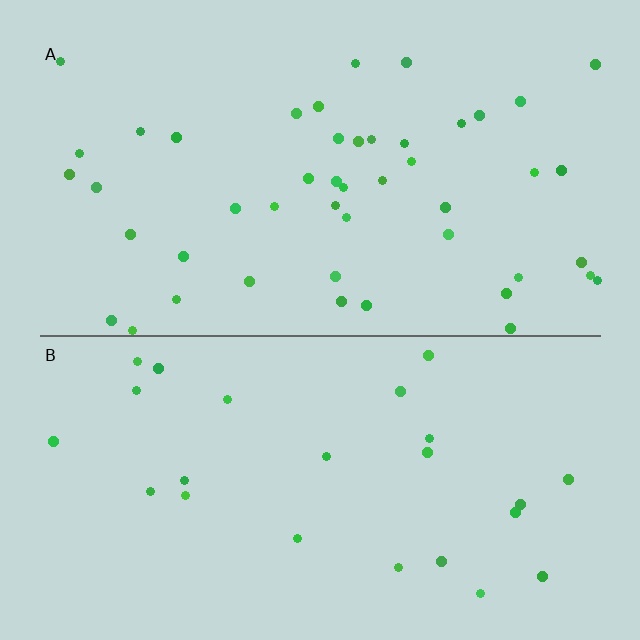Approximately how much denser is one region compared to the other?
Approximately 2.0× — region A over region B.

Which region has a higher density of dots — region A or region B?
A (the top).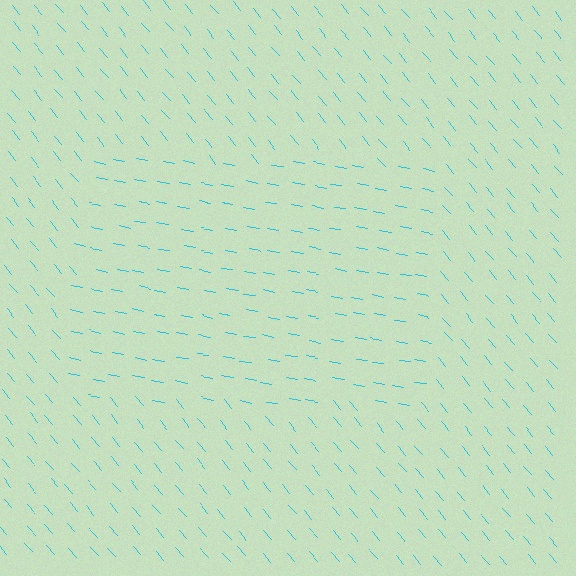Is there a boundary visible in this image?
Yes, there is a texture boundary formed by a change in line orientation.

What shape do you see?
I see a rectangle.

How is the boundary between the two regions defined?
The boundary is defined purely by a change in line orientation (approximately 39 degrees difference). All lines are the same color and thickness.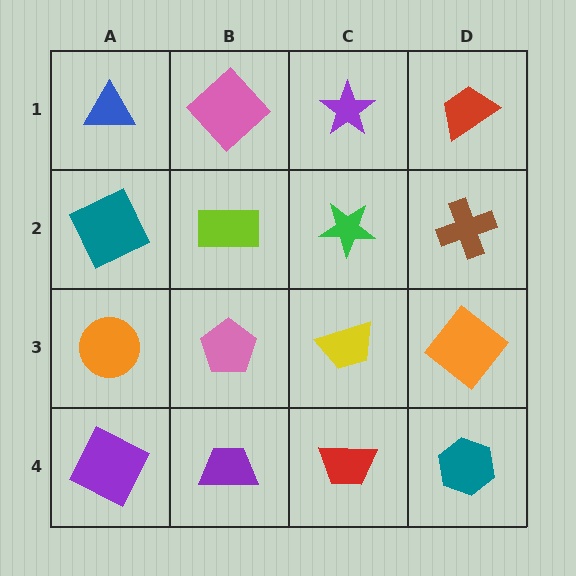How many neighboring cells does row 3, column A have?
3.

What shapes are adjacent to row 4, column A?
An orange circle (row 3, column A), a purple trapezoid (row 4, column B).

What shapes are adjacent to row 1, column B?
A lime rectangle (row 2, column B), a blue triangle (row 1, column A), a purple star (row 1, column C).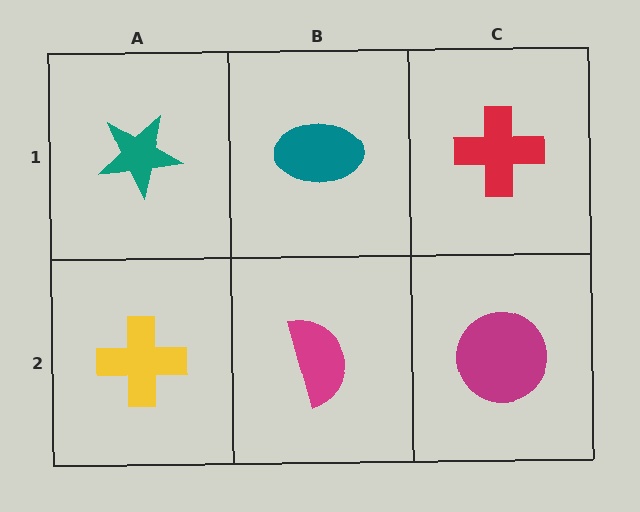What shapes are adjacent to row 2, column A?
A teal star (row 1, column A), a magenta semicircle (row 2, column B).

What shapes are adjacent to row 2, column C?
A red cross (row 1, column C), a magenta semicircle (row 2, column B).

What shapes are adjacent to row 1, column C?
A magenta circle (row 2, column C), a teal ellipse (row 1, column B).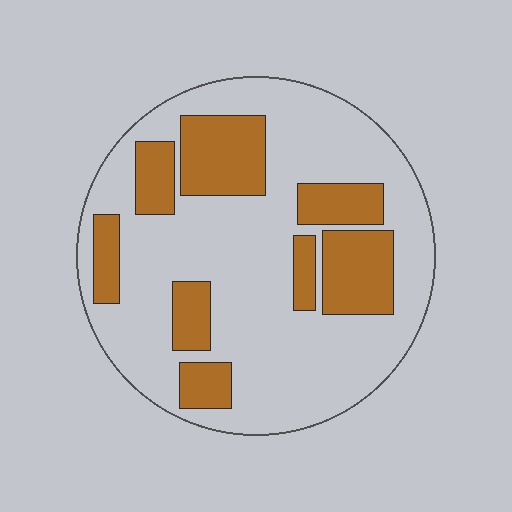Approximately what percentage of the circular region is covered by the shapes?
Approximately 30%.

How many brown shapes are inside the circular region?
8.